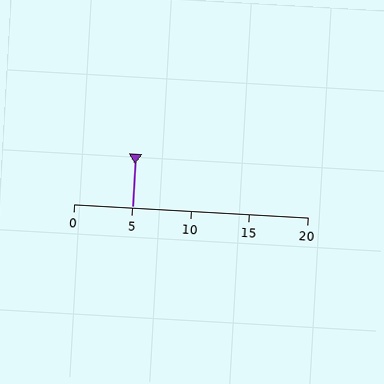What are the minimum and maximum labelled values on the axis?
The axis runs from 0 to 20.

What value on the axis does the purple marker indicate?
The marker indicates approximately 5.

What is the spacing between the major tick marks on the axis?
The major ticks are spaced 5 apart.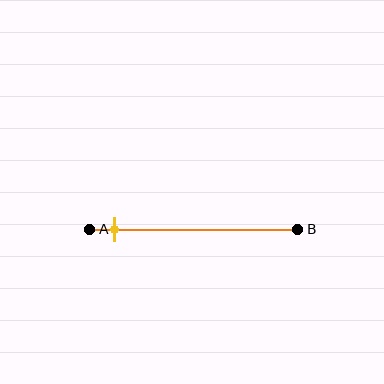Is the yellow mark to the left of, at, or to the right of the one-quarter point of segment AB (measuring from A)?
The yellow mark is to the left of the one-quarter point of segment AB.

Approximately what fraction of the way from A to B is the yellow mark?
The yellow mark is approximately 10% of the way from A to B.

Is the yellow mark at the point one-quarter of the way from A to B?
No, the mark is at about 10% from A, not at the 25% one-quarter point.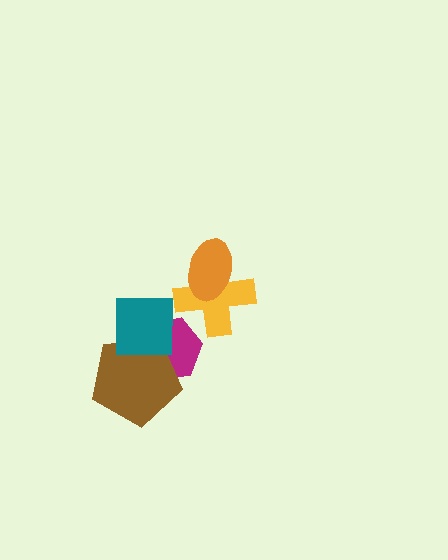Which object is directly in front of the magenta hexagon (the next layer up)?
The brown pentagon is directly in front of the magenta hexagon.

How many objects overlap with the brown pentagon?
2 objects overlap with the brown pentagon.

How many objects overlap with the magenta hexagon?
2 objects overlap with the magenta hexagon.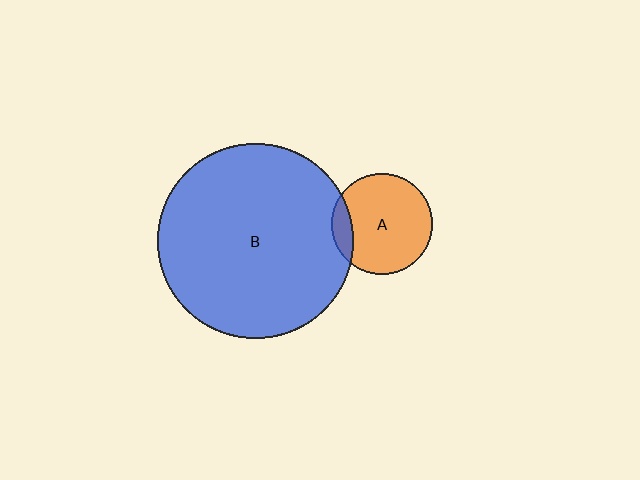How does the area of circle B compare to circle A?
Approximately 3.8 times.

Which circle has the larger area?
Circle B (blue).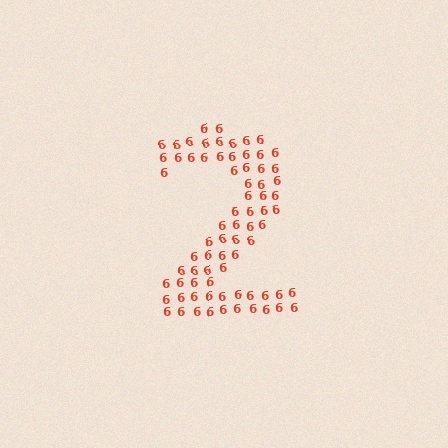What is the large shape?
The large shape is the digit 2.